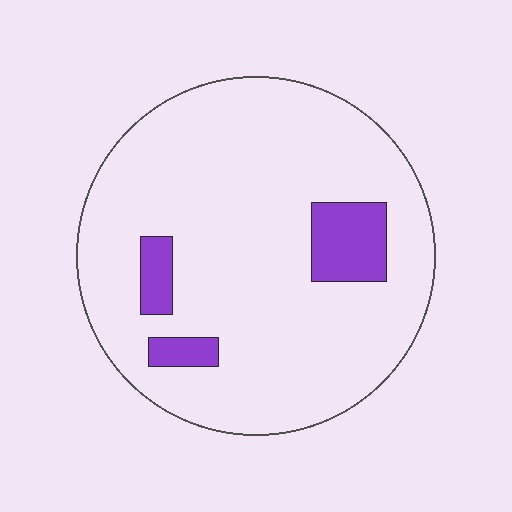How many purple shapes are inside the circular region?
3.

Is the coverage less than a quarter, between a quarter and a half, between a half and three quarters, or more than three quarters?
Less than a quarter.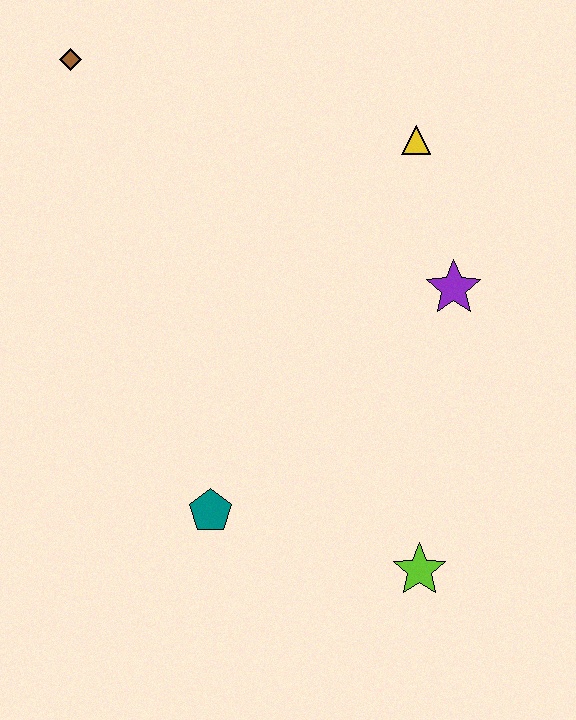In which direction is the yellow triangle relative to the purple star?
The yellow triangle is above the purple star.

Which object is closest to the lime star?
The teal pentagon is closest to the lime star.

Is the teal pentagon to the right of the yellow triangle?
No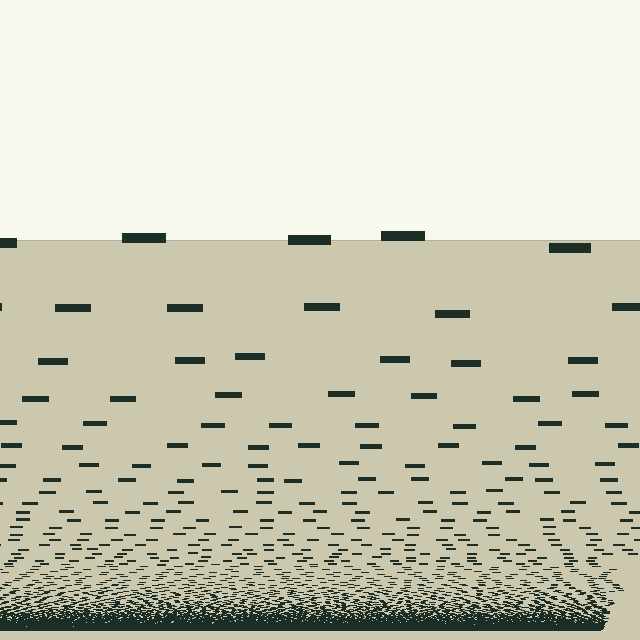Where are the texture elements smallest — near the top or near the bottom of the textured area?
Near the bottom.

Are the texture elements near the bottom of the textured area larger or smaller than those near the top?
Smaller. The gradient is inverted — elements near the bottom are smaller and denser.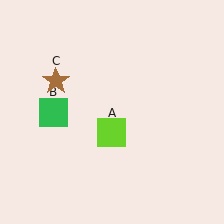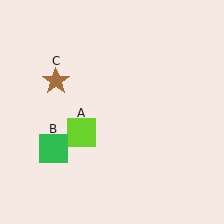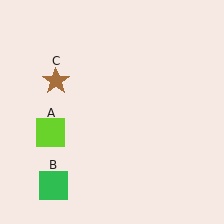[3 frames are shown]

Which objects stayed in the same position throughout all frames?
Brown star (object C) remained stationary.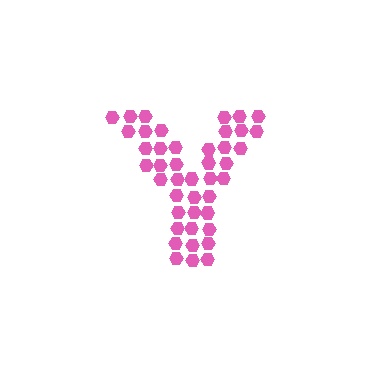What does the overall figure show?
The overall figure shows the letter Y.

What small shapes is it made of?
It is made of small hexagons.